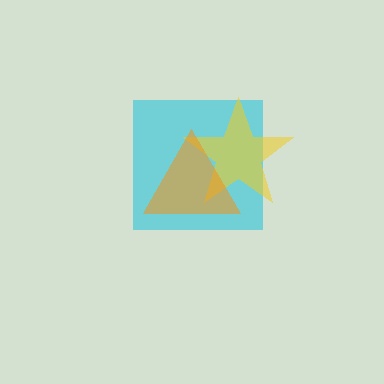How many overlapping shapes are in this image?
There are 3 overlapping shapes in the image.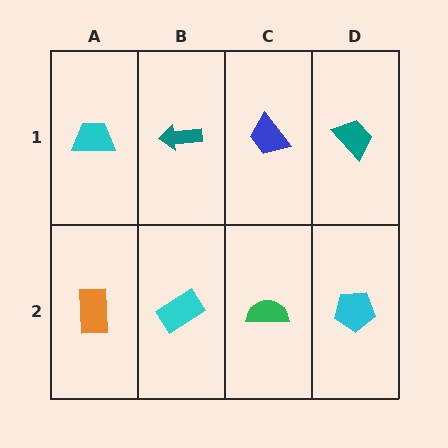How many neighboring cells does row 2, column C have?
3.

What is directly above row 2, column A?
A cyan trapezoid.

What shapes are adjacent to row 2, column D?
A teal trapezoid (row 1, column D), a green semicircle (row 2, column C).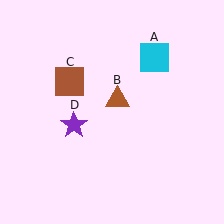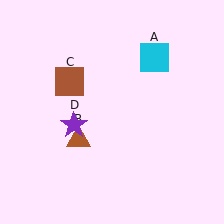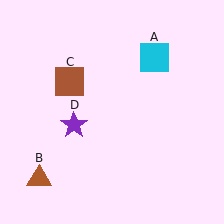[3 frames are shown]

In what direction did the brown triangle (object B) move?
The brown triangle (object B) moved down and to the left.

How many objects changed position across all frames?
1 object changed position: brown triangle (object B).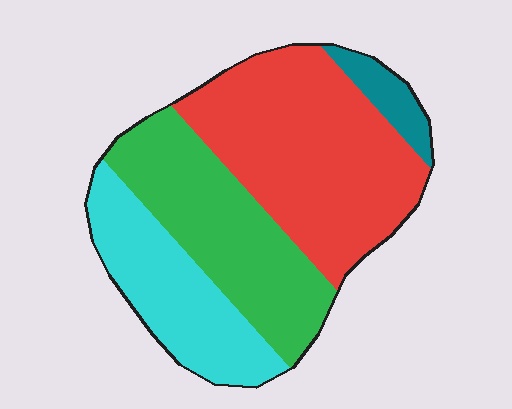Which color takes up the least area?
Teal, at roughly 5%.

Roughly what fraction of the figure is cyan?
Cyan covers 23% of the figure.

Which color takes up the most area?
Red, at roughly 40%.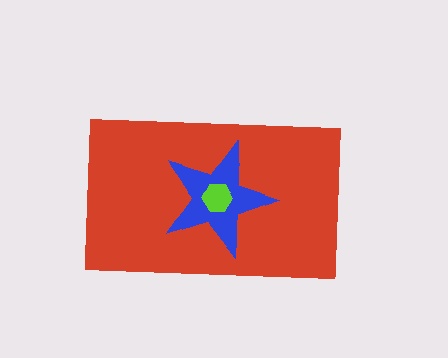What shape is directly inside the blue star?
The lime hexagon.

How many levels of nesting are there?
3.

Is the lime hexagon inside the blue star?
Yes.